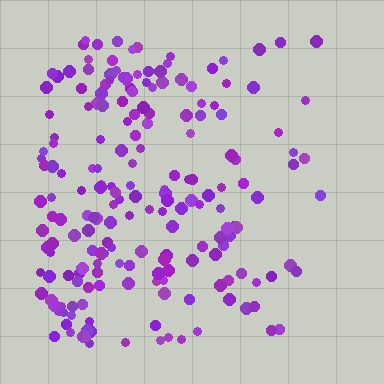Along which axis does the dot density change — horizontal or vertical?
Horizontal.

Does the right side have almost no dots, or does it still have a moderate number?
Still a moderate number, just noticeably fewer than the left.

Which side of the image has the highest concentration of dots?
The left.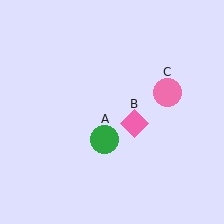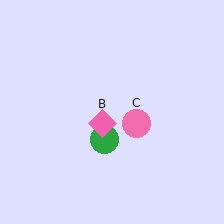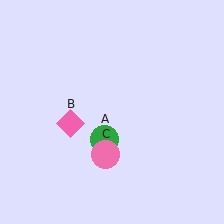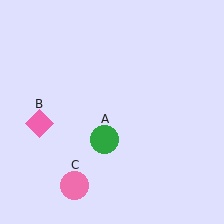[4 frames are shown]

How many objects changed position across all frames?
2 objects changed position: pink diamond (object B), pink circle (object C).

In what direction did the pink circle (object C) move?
The pink circle (object C) moved down and to the left.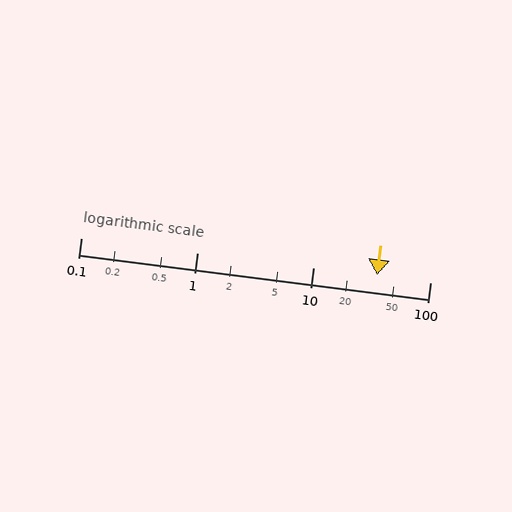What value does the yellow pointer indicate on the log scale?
The pointer indicates approximately 35.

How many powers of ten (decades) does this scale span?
The scale spans 3 decades, from 0.1 to 100.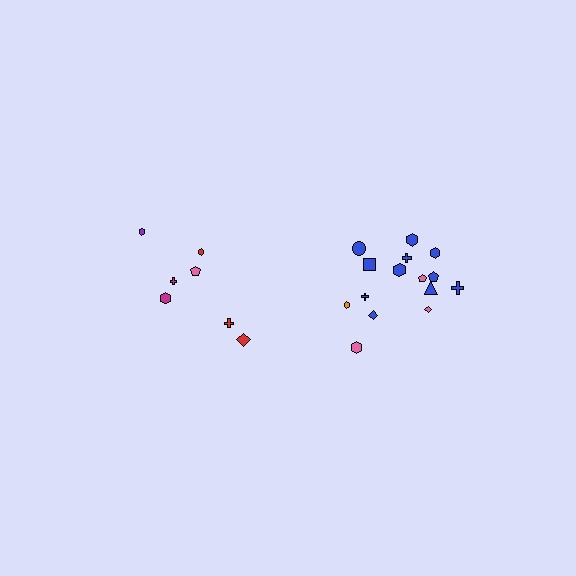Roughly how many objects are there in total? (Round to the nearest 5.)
Roughly 20 objects in total.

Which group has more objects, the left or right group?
The right group.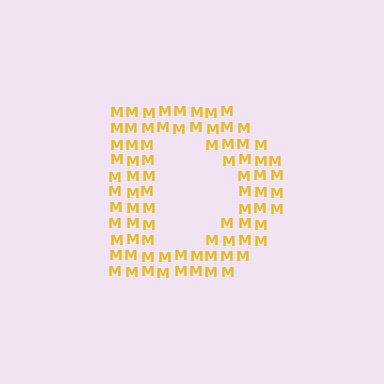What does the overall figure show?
The overall figure shows the letter D.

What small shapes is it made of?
It is made of small letter M's.